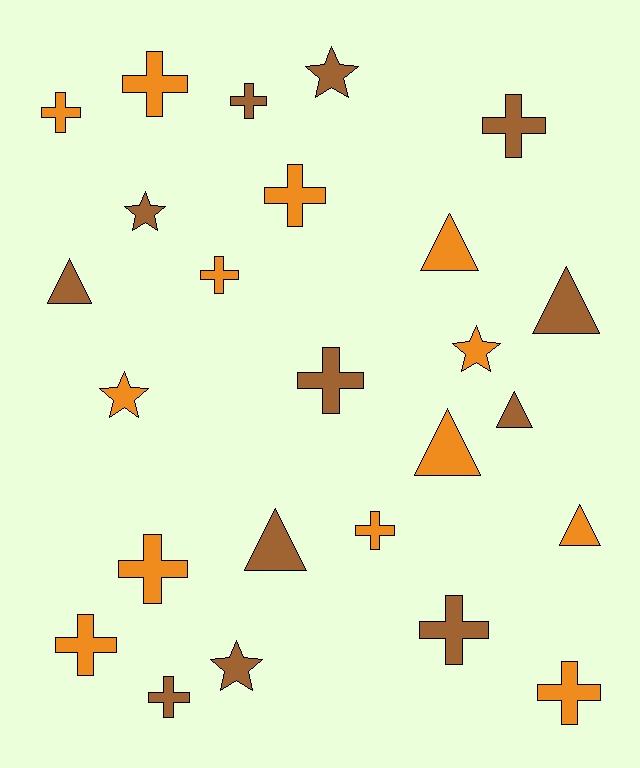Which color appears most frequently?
Orange, with 13 objects.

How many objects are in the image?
There are 25 objects.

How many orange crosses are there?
There are 8 orange crosses.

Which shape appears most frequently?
Cross, with 13 objects.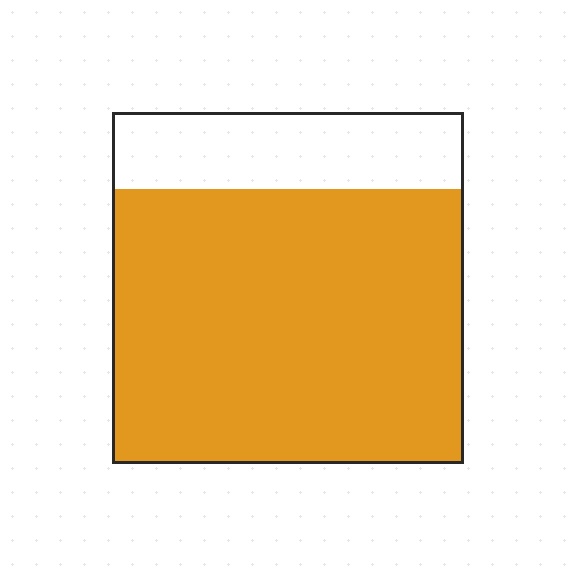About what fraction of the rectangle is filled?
About four fifths (4/5).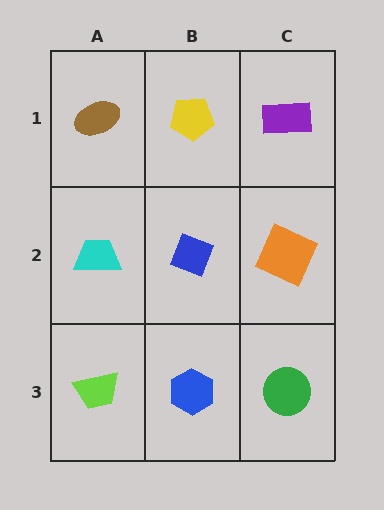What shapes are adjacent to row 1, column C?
An orange square (row 2, column C), a yellow pentagon (row 1, column B).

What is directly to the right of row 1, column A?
A yellow pentagon.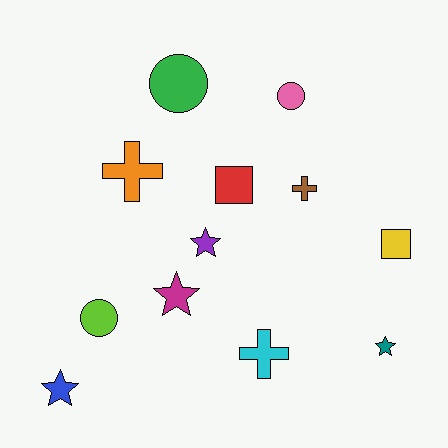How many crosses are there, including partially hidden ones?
There are 3 crosses.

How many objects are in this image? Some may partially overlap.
There are 12 objects.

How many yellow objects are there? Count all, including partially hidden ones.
There is 1 yellow object.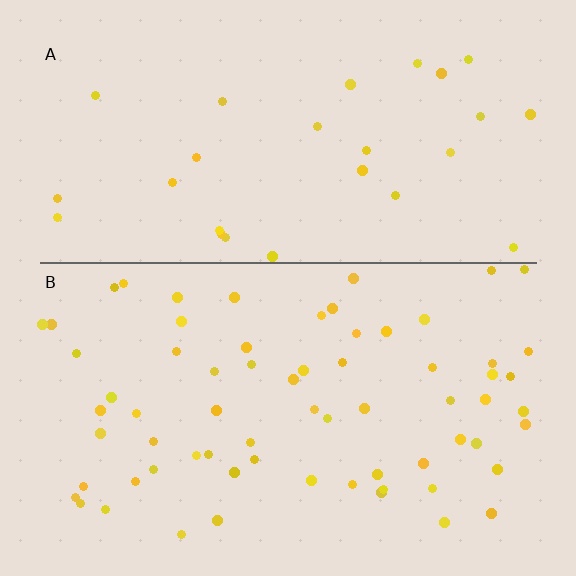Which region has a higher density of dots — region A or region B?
B (the bottom).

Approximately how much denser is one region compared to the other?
Approximately 2.4× — region B over region A.